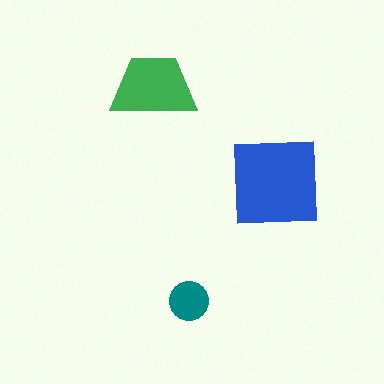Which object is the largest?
The blue square.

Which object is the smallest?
The teal circle.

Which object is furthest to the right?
The blue square is rightmost.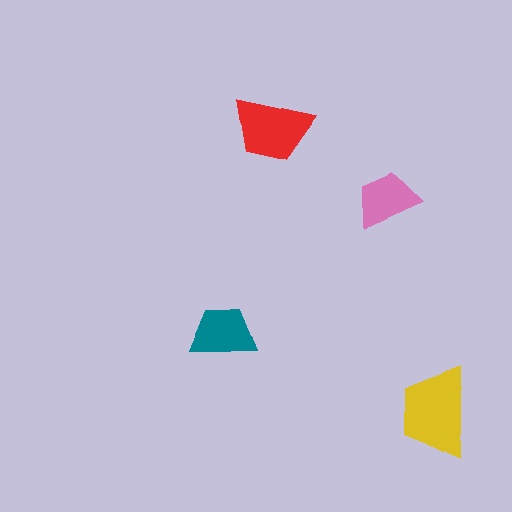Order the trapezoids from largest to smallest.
the yellow one, the red one, the teal one, the pink one.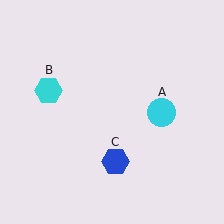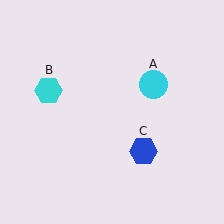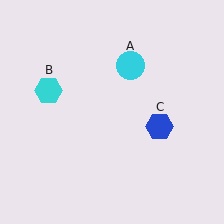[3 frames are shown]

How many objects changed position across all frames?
2 objects changed position: cyan circle (object A), blue hexagon (object C).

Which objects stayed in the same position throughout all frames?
Cyan hexagon (object B) remained stationary.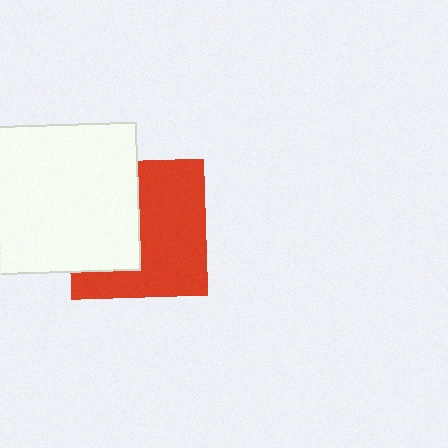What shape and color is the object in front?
The object in front is a white square.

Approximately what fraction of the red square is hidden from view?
Roughly 41% of the red square is hidden behind the white square.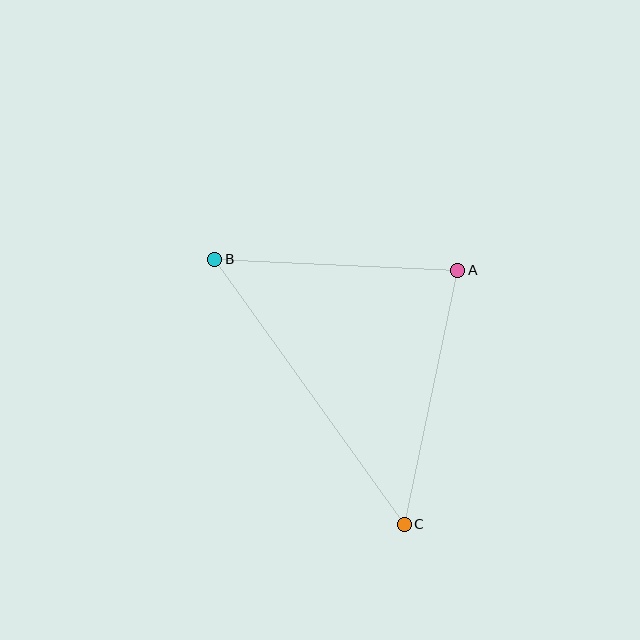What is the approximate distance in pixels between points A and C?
The distance between A and C is approximately 260 pixels.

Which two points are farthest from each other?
Points B and C are farthest from each other.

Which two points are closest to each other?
Points A and B are closest to each other.